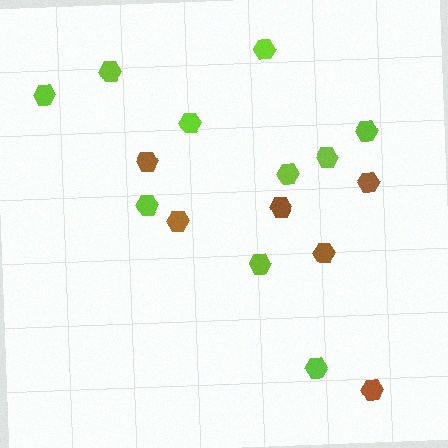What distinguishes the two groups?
There are 2 groups: one group of brown hexagons (6) and one group of lime hexagons (10).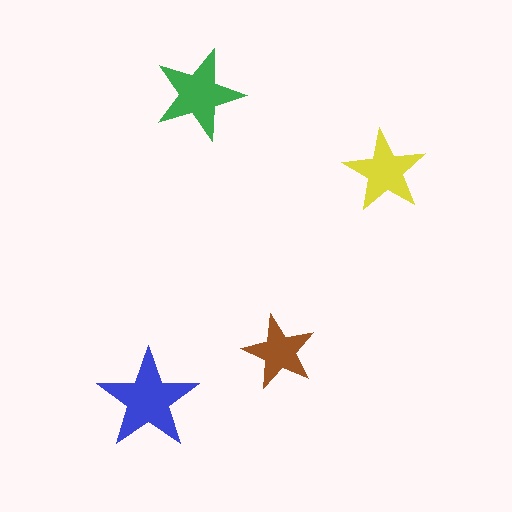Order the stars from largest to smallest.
the blue one, the green one, the yellow one, the brown one.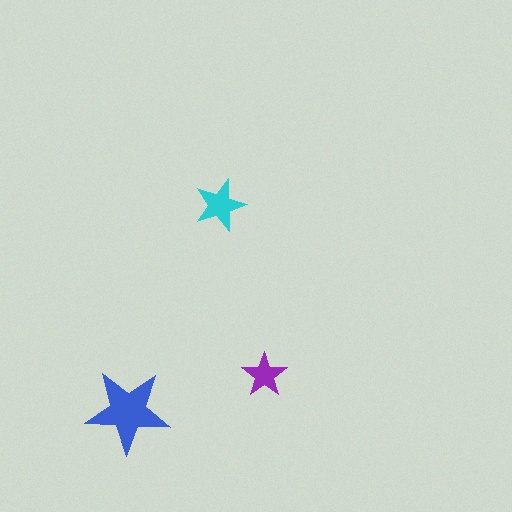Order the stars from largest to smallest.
the blue one, the cyan one, the purple one.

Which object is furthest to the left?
The blue star is leftmost.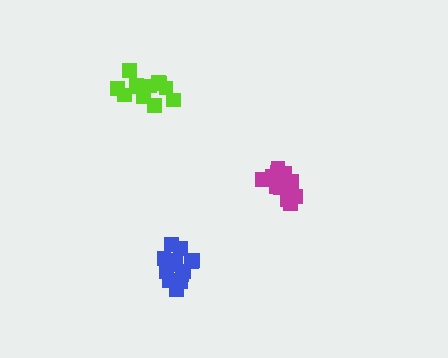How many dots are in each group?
Group 1: 15 dots, Group 2: 13 dots, Group 3: 13 dots (41 total).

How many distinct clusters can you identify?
There are 3 distinct clusters.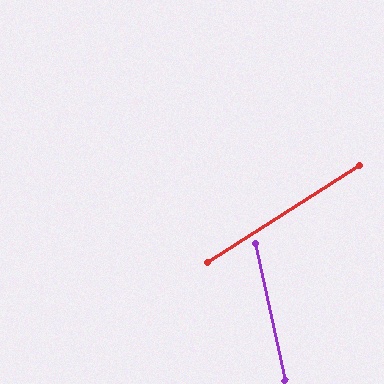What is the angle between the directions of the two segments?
Approximately 70 degrees.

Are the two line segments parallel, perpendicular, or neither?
Neither parallel nor perpendicular — they differ by about 70°.